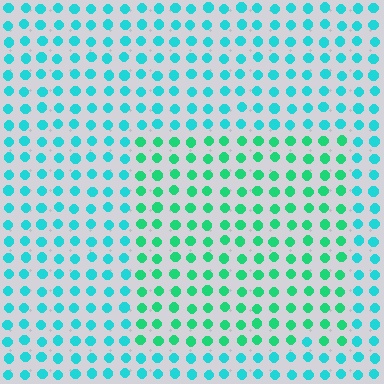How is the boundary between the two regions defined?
The boundary is defined purely by a slight shift in hue (about 32 degrees). Spacing, size, and orientation are identical on both sides.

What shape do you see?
I see a rectangle.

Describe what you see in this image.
The image is filled with small cyan elements in a uniform arrangement. A rectangle-shaped region is visible where the elements are tinted to a slightly different hue, forming a subtle color boundary.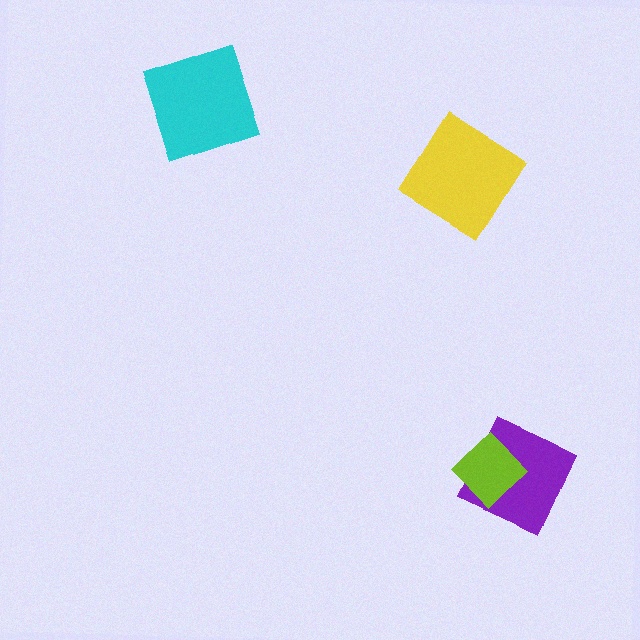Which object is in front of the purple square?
The lime diamond is in front of the purple square.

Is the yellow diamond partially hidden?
No, no other shape covers it.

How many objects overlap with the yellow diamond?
0 objects overlap with the yellow diamond.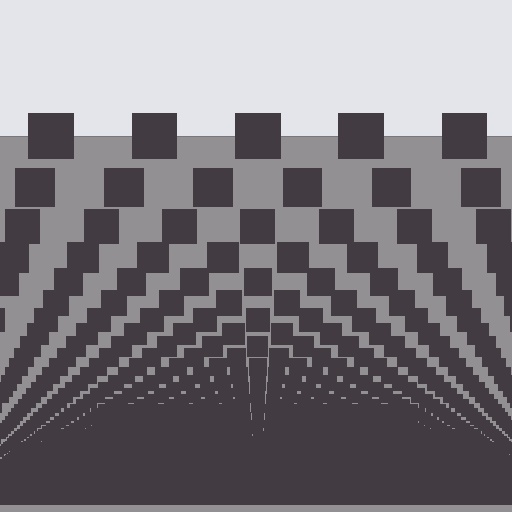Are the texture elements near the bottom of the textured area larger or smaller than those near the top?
Smaller. The gradient is inverted — elements near the bottom are smaller and denser.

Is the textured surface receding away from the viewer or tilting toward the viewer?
The surface appears to tilt toward the viewer. Texture elements get larger and sparser toward the top.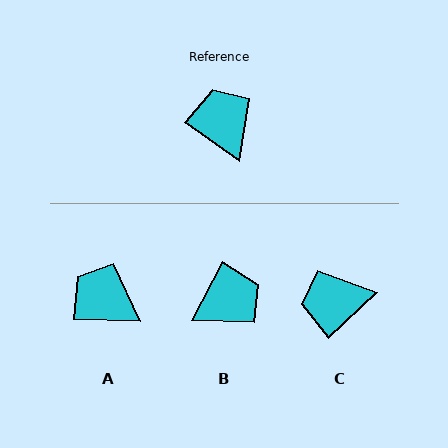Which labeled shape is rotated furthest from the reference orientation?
B, about 83 degrees away.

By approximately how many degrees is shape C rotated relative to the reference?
Approximately 79 degrees counter-clockwise.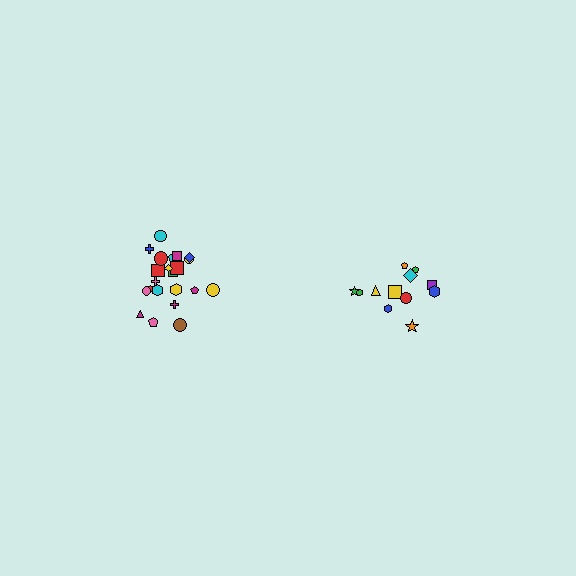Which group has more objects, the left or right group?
The left group.